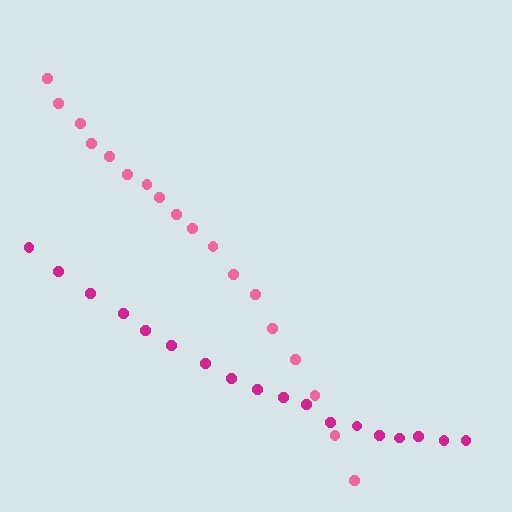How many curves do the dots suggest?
There are 2 distinct paths.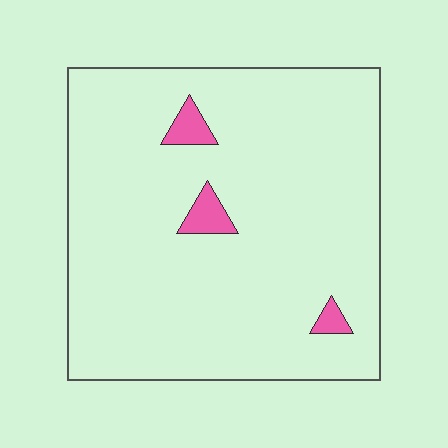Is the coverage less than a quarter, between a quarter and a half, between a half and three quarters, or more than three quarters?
Less than a quarter.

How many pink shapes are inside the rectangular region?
3.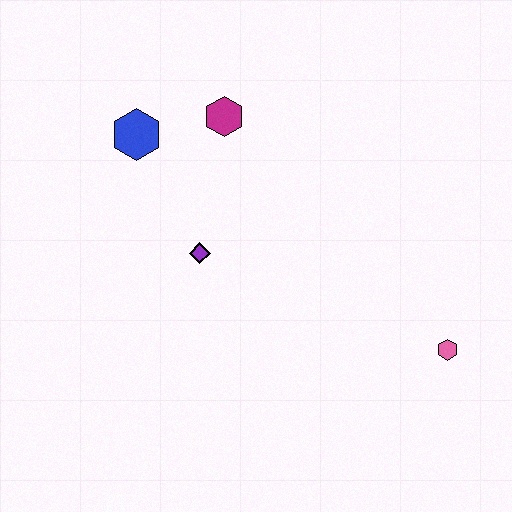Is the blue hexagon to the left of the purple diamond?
Yes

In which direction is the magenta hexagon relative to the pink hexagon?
The magenta hexagon is above the pink hexagon.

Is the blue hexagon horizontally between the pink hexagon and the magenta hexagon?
No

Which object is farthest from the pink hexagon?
The blue hexagon is farthest from the pink hexagon.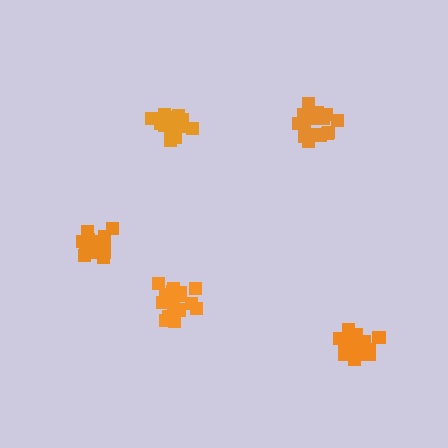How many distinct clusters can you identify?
There are 5 distinct clusters.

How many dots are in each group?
Group 1: 18 dots, Group 2: 17 dots, Group 3: 20 dots, Group 4: 15 dots, Group 5: 17 dots (87 total).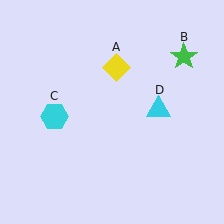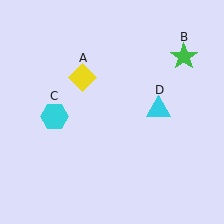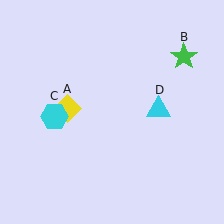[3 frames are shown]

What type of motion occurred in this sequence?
The yellow diamond (object A) rotated counterclockwise around the center of the scene.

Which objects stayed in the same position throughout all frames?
Green star (object B) and cyan hexagon (object C) and cyan triangle (object D) remained stationary.